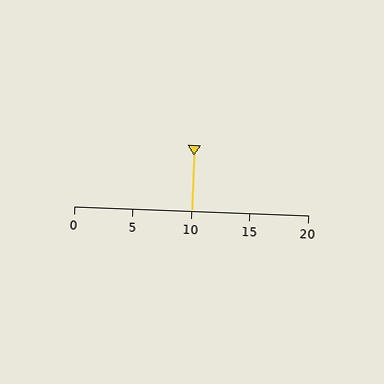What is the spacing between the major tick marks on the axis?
The major ticks are spaced 5 apart.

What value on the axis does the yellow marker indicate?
The marker indicates approximately 10.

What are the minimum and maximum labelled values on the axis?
The axis runs from 0 to 20.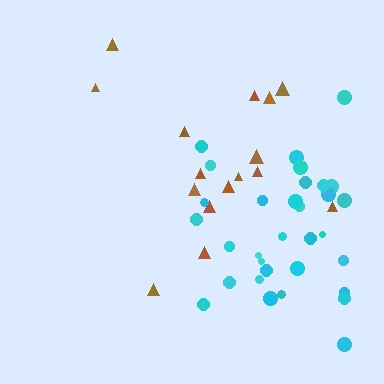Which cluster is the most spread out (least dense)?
Brown.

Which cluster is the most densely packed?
Cyan.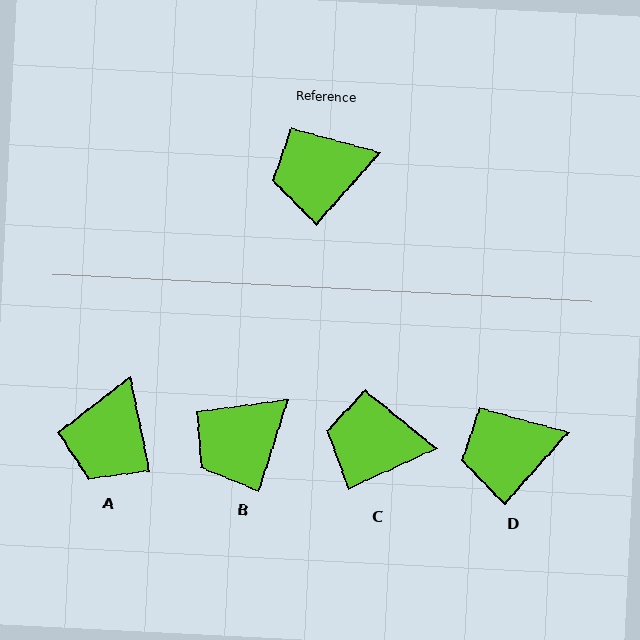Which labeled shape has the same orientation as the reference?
D.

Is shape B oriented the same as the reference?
No, it is off by about 23 degrees.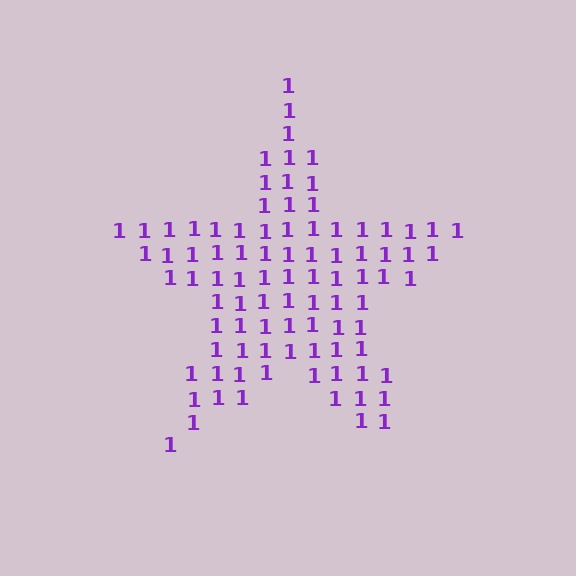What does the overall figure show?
The overall figure shows a star.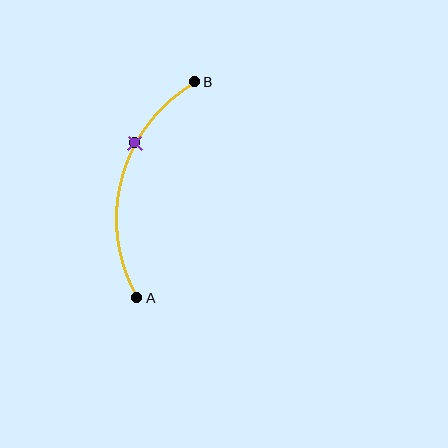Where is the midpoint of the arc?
The arc midpoint is the point on the curve farthest from the straight line joining A and B. It sits to the left of that line.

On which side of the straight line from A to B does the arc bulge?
The arc bulges to the left of the straight line connecting A and B.